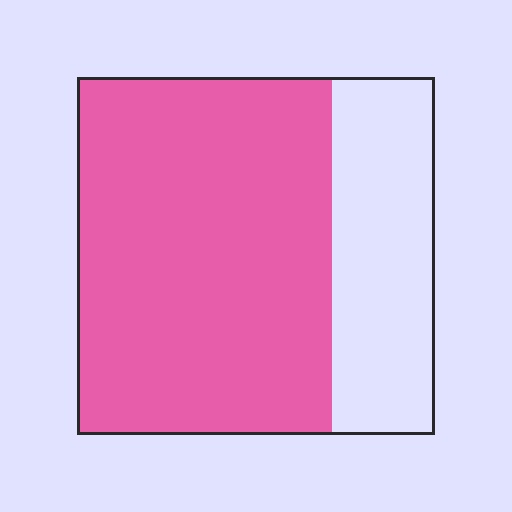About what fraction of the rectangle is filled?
About three quarters (3/4).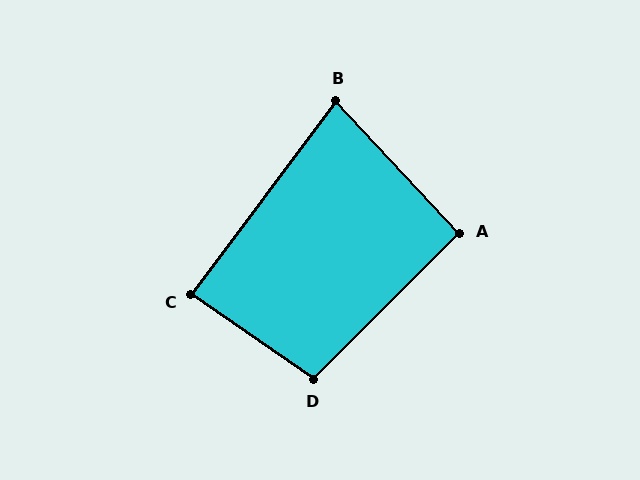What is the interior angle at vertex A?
Approximately 92 degrees (approximately right).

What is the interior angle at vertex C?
Approximately 88 degrees (approximately right).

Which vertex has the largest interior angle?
D, at approximately 100 degrees.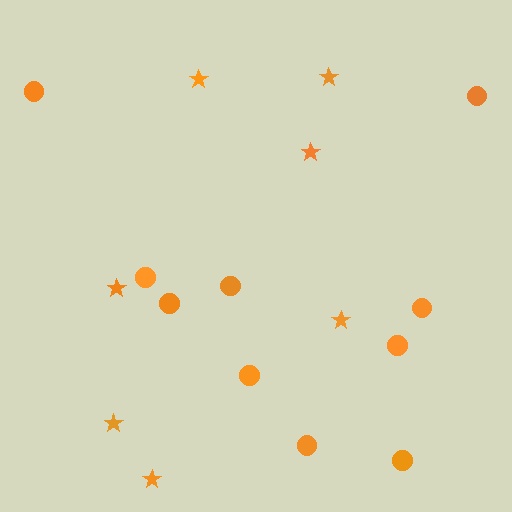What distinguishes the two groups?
There are 2 groups: one group of circles (10) and one group of stars (7).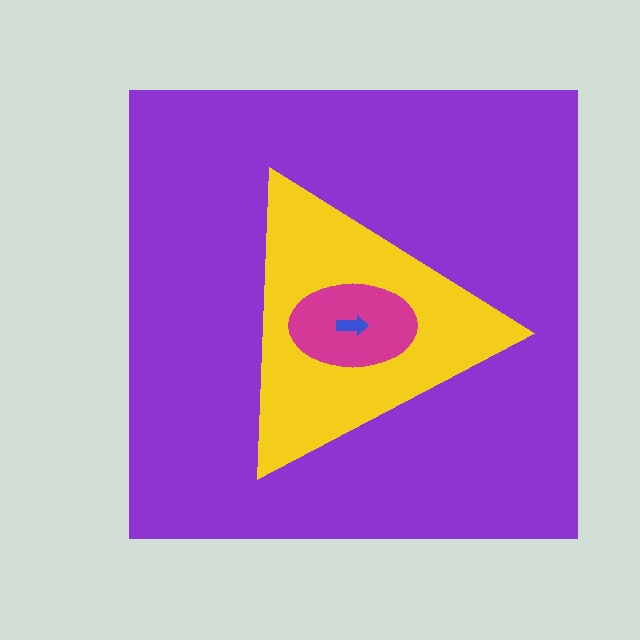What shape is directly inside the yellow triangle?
The magenta ellipse.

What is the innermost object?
The blue arrow.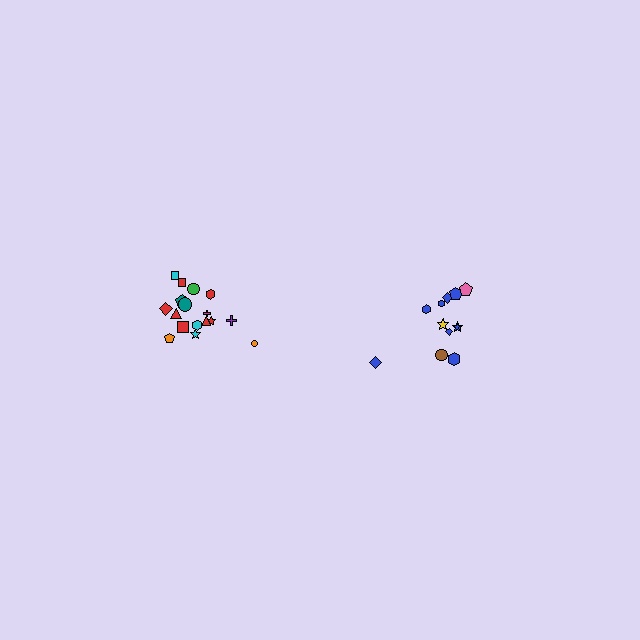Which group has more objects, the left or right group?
The left group.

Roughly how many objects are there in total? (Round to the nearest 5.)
Roughly 30 objects in total.